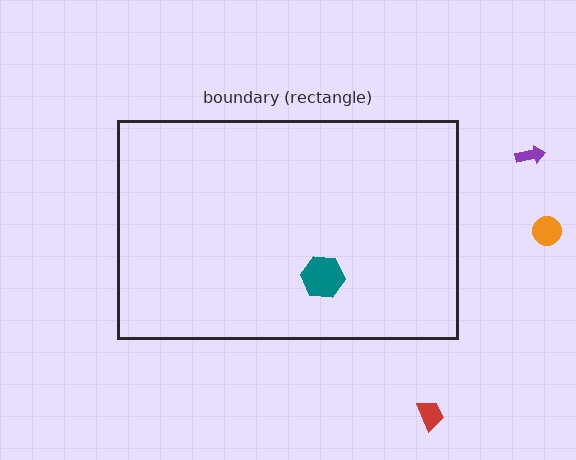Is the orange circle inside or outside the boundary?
Outside.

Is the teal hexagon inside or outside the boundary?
Inside.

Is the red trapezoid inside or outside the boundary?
Outside.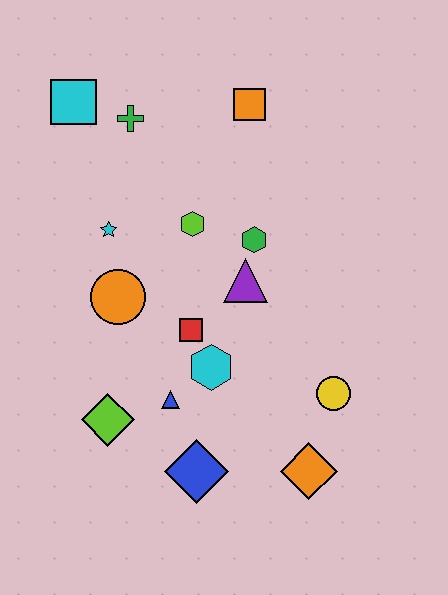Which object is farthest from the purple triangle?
The cyan square is farthest from the purple triangle.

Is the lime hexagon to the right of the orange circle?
Yes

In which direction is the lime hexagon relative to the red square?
The lime hexagon is above the red square.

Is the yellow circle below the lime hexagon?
Yes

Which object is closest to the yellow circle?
The orange diamond is closest to the yellow circle.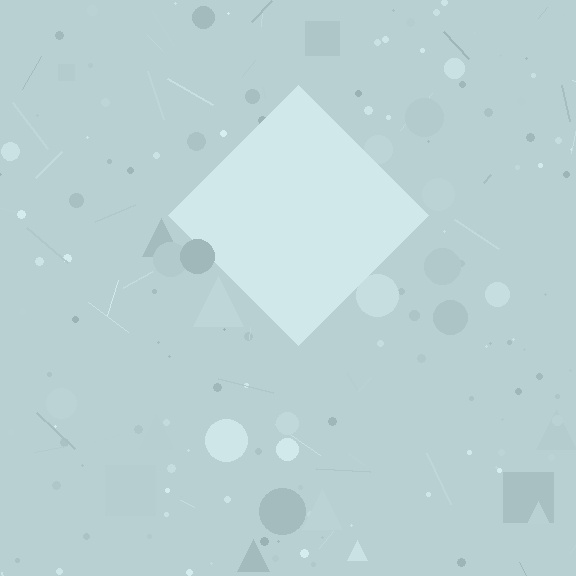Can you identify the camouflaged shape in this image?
The camouflaged shape is a diamond.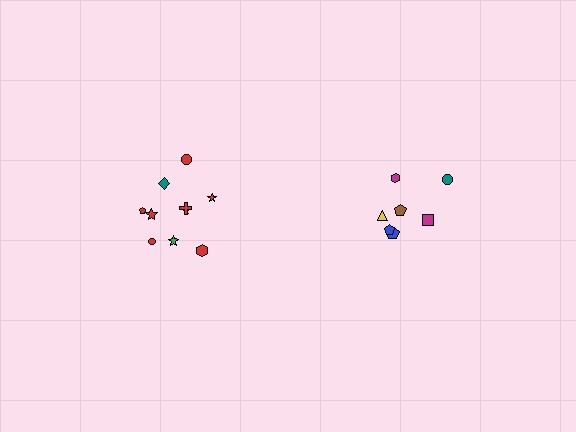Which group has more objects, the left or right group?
The left group.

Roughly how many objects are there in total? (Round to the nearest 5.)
Roughly 15 objects in total.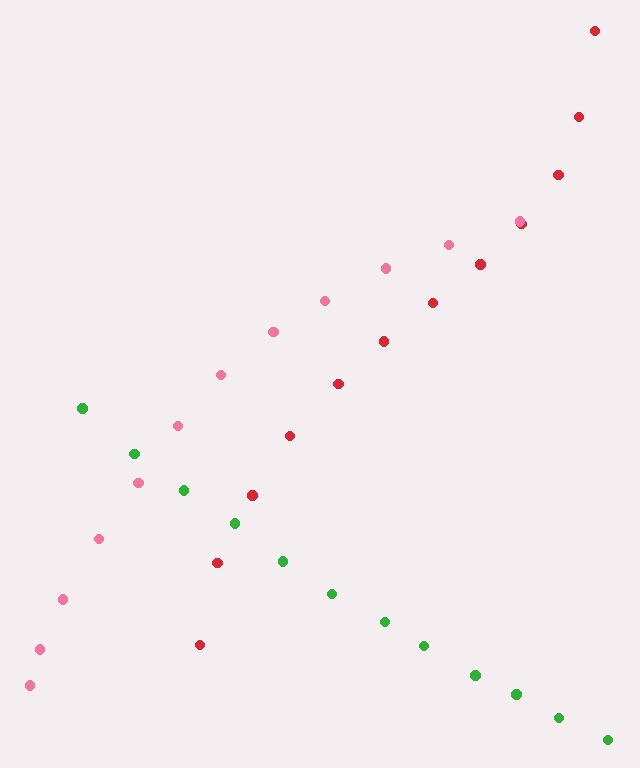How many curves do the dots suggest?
There are 3 distinct paths.